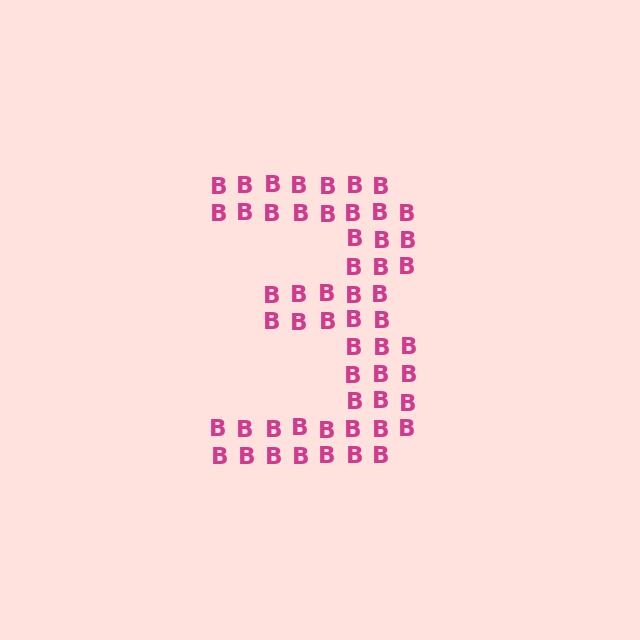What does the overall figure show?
The overall figure shows the digit 3.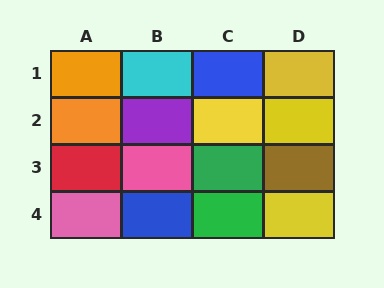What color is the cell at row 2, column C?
Yellow.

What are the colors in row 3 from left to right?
Red, pink, green, brown.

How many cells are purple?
1 cell is purple.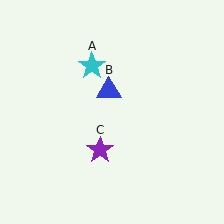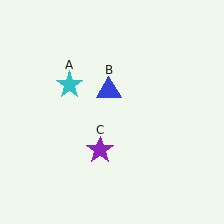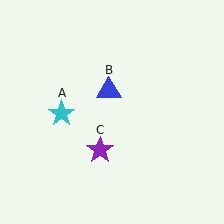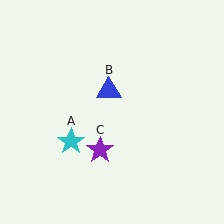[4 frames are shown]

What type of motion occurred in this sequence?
The cyan star (object A) rotated counterclockwise around the center of the scene.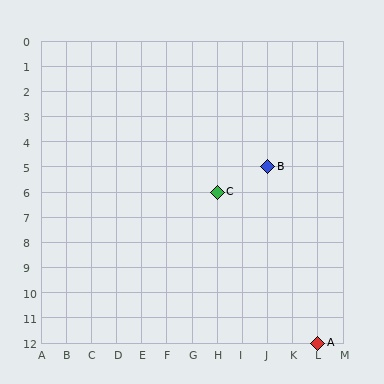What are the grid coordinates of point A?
Point A is at grid coordinates (L, 12).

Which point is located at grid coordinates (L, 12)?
Point A is at (L, 12).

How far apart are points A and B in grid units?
Points A and B are 2 columns and 7 rows apart (about 7.3 grid units diagonally).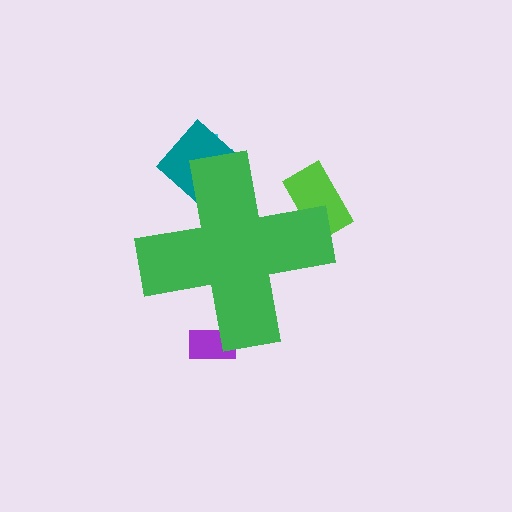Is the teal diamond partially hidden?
Yes, the teal diamond is partially hidden behind the green cross.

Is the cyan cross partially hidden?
Yes, the cyan cross is partially hidden behind the green cross.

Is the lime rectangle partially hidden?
Yes, the lime rectangle is partially hidden behind the green cross.